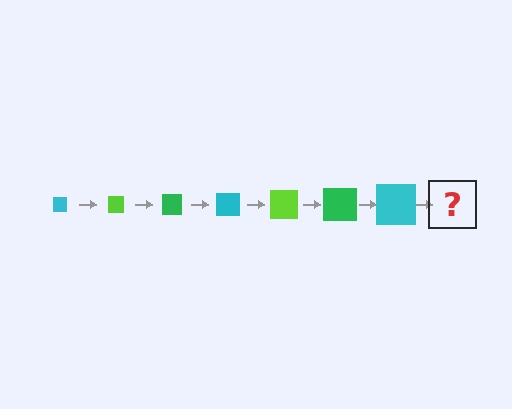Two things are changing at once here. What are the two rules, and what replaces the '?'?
The two rules are that the square grows larger each step and the color cycles through cyan, lime, and green. The '?' should be a lime square, larger than the previous one.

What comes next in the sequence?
The next element should be a lime square, larger than the previous one.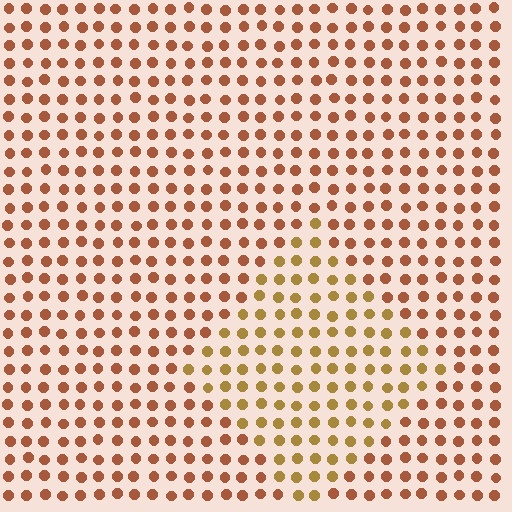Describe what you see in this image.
The image is filled with small brown elements in a uniform arrangement. A diamond-shaped region is visible where the elements are tinted to a slightly different hue, forming a subtle color boundary.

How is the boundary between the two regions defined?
The boundary is defined purely by a slight shift in hue (about 27 degrees). Spacing, size, and orientation are identical on both sides.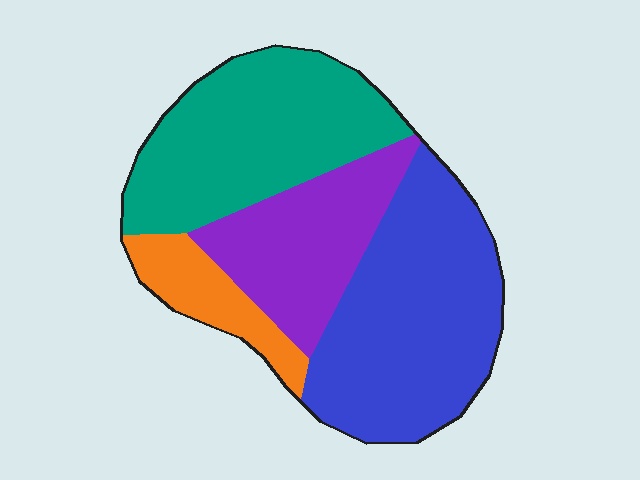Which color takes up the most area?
Blue, at roughly 35%.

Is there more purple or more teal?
Teal.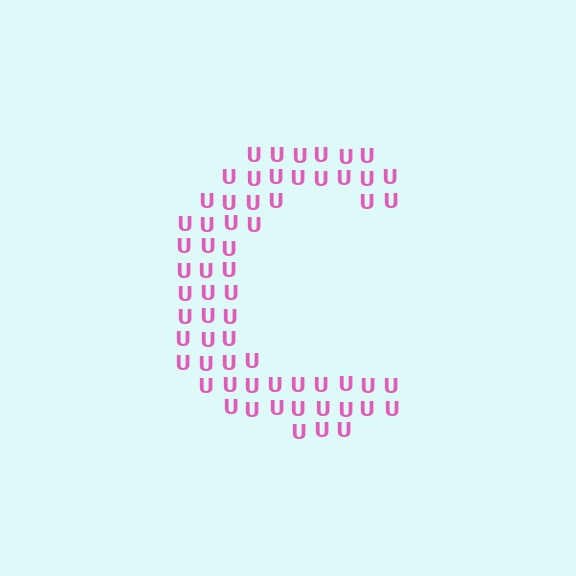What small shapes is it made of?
It is made of small letter U's.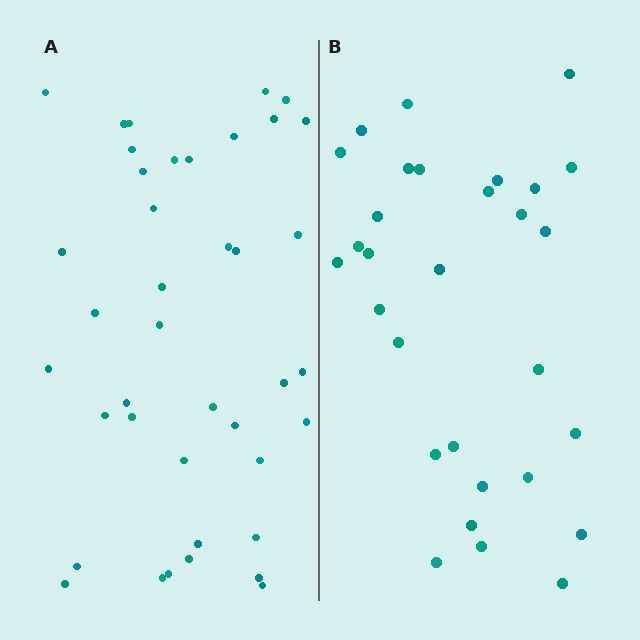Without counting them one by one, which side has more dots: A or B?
Region A (the left region) has more dots.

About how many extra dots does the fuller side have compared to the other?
Region A has roughly 10 or so more dots than region B.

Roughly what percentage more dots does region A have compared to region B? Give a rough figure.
About 35% more.